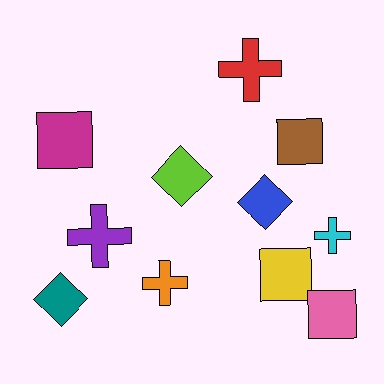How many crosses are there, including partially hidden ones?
There are 4 crosses.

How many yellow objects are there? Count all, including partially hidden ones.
There is 1 yellow object.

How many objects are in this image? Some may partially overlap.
There are 11 objects.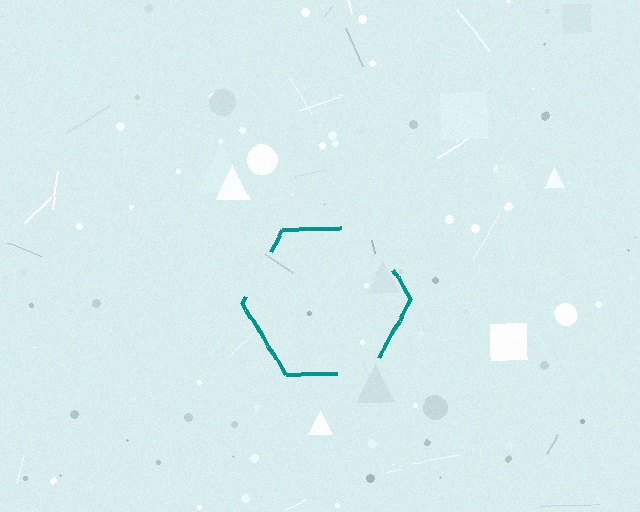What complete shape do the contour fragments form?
The contour fragments form a hexagon.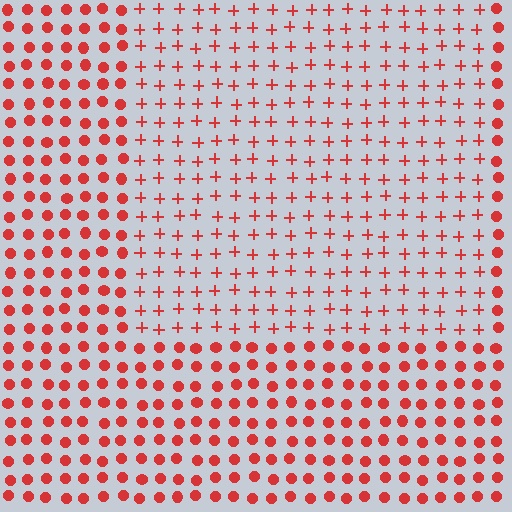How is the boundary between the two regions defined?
The boundary is defined by a change in element shape: plus signs inside vs. circles outside. All elements share the same color and spacing.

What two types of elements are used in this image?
The image uses plus signs inside the rectangle region and circles outside it.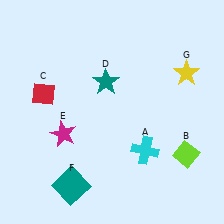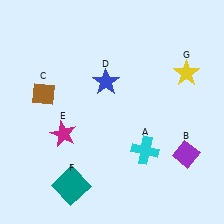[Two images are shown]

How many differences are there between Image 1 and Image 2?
There are 3 differences between the two images.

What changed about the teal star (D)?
In Image 1, D is teal. In Image 2, it changed to blue.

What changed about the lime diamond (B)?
In Image 1, B is lime. In Image 2, it changed to purple.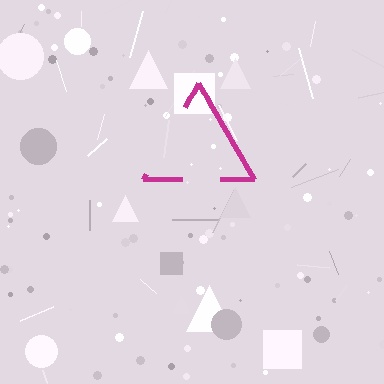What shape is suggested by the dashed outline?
The dashed outline suggests a triangle.